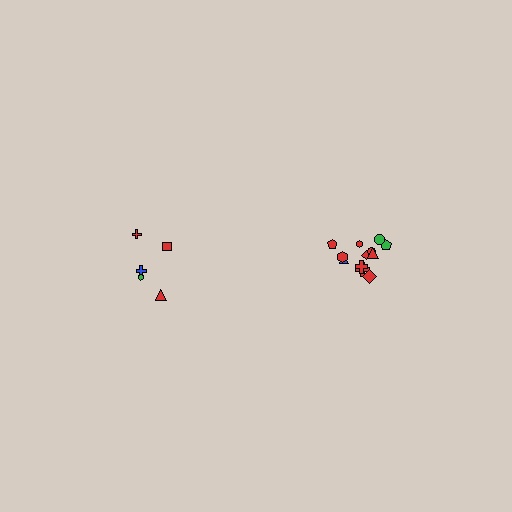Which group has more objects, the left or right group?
The right group.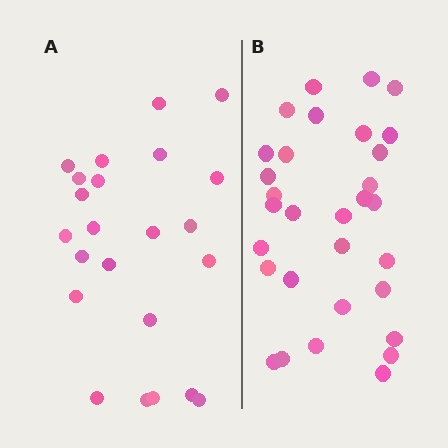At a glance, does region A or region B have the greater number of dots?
Region B (the right region) has more dots.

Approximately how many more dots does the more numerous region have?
Region B has roughly 8 or so more dots than region A.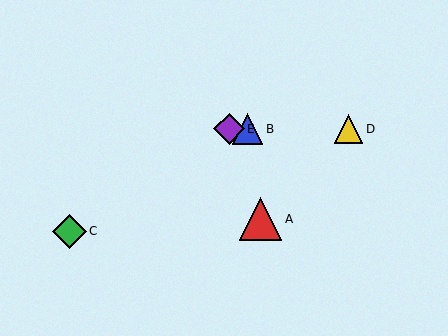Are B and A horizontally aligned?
No, B is at y≈129 and A is at y≈219.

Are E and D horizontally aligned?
Yes, both are at y≈129.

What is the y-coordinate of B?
Object B is at y≈129.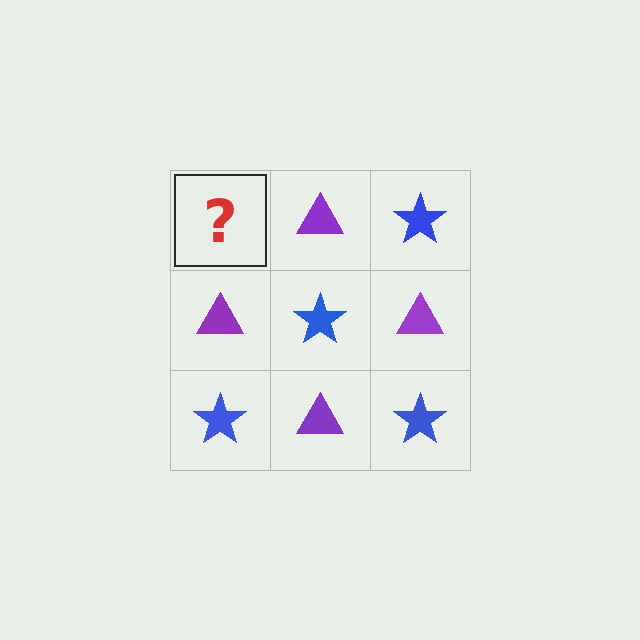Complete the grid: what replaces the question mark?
The question mark should be replaced with a blue star.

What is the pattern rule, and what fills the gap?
The rule is that it alternates blue star and purple triangle in a checkerboard pattern. The gap should be filled with a blue star.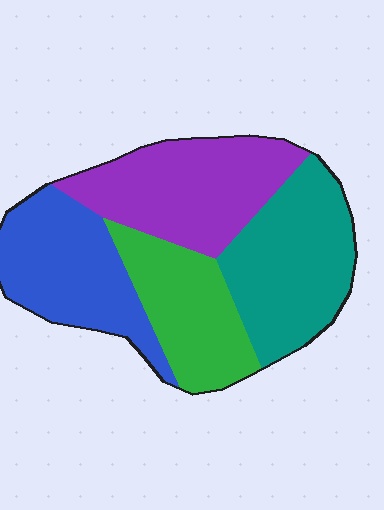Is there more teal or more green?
Teal.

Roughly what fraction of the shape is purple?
Purple takes up between a sixth and a third of the shape.